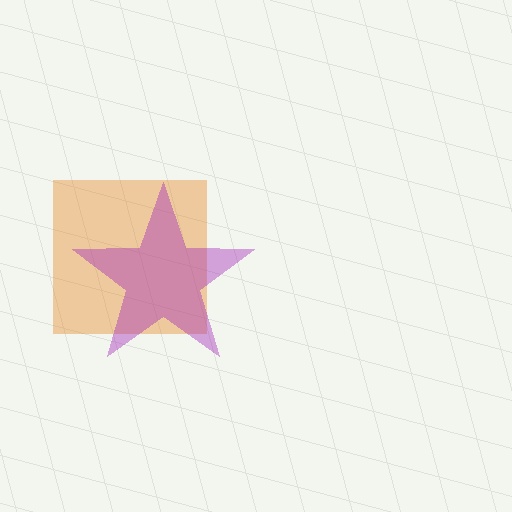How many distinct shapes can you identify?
There are 2 distinct shapes: an orange square, a purple star.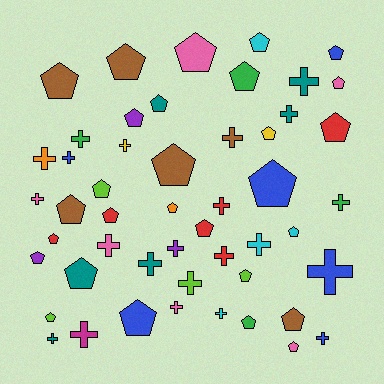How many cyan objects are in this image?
There are 4 cyan objects.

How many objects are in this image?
There are 50 objects.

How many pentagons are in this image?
There are 28 pentagons.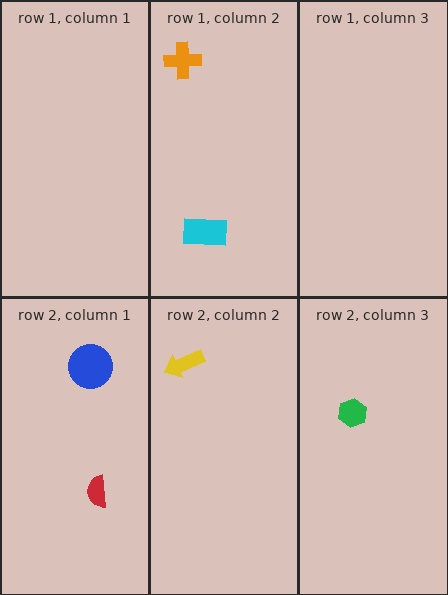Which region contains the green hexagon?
The row 2, column 3 region.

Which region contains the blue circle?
The row 2, column 1 region.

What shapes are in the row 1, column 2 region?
The orange cross, the cyan rectangle.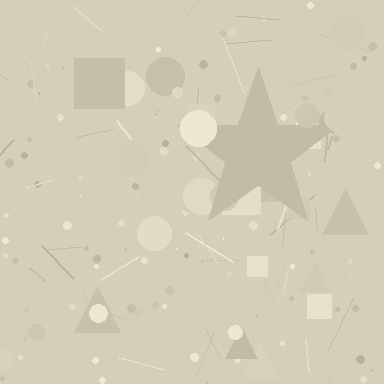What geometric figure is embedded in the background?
A star is embedded in the background.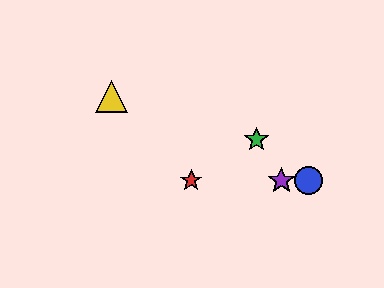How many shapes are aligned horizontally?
3 shapes (the red star, the blue circle, the purple star) are aligned horizontally.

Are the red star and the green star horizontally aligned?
No, the red star is at y≈180 and the green star is at y≈139.